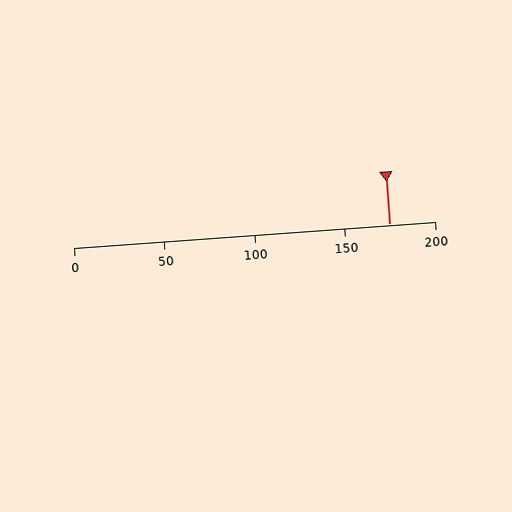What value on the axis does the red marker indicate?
The marker indicates approximately 175.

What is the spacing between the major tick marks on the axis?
The major ticks are spaced 50 apart.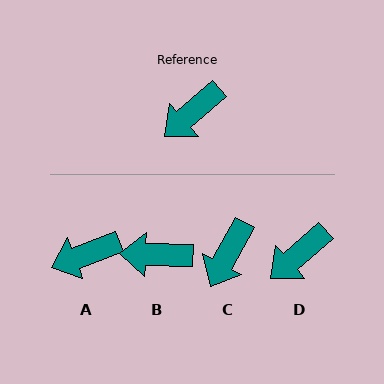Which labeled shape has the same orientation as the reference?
D.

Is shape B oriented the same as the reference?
No, it is off by about 43 degrees.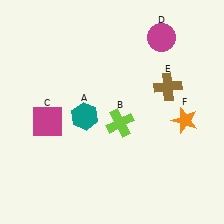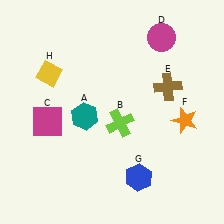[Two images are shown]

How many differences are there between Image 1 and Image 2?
There are 2 differences between the two images.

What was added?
A blue hexagon (G), a yellow diamond (H) were added in Image 2.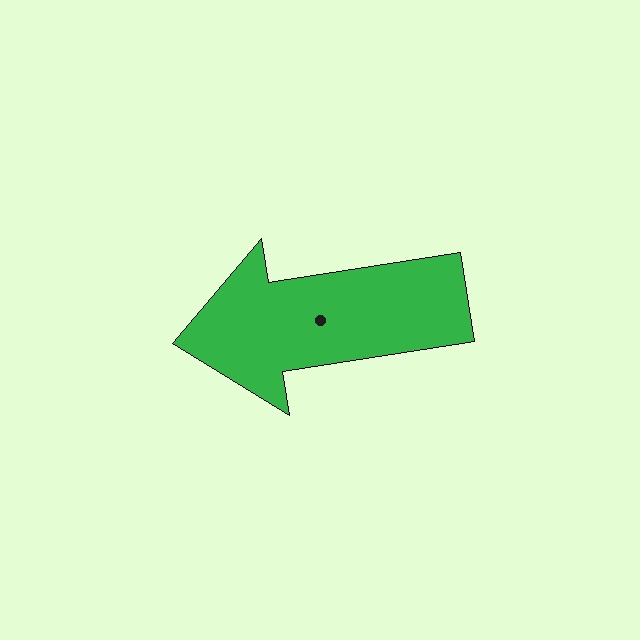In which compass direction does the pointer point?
West.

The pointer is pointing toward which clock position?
Roughly 9 o'clock.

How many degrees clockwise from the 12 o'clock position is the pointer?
Approximately 261 degrees.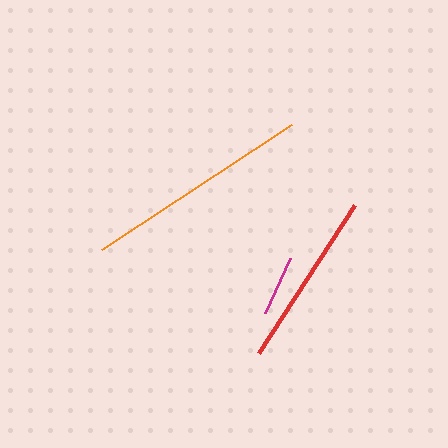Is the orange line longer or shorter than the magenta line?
The orange line is longer than the magenta line.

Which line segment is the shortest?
The magenta line is the shortest at approximately 61 pixels.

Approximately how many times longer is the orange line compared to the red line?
The orange line is approximately 1.3 times the length of the red line.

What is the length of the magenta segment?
The magenta segment is approximately 61 pixels long.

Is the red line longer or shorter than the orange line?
The orange line is longer than the red line.